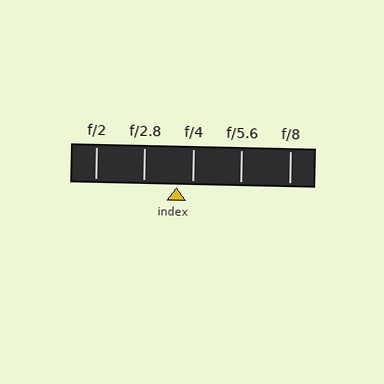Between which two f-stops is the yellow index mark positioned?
The index mark is between f/2.8 and f/4.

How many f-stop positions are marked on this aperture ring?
There are 5 f-stop positions marked.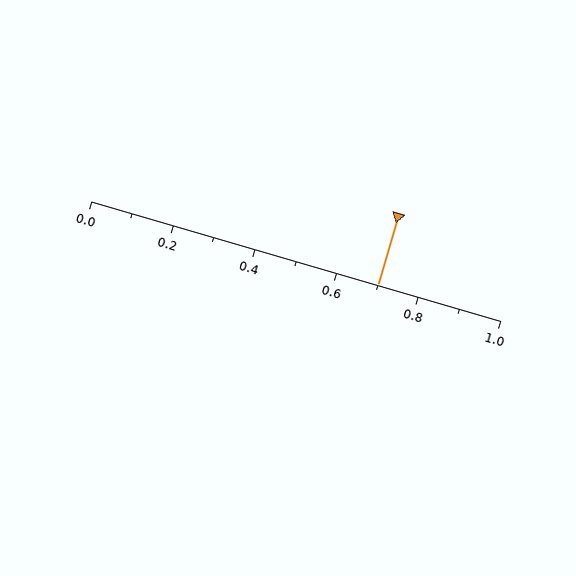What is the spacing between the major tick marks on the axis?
The major ticks are spaced 0.2 apart.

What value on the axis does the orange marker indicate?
The marker indicates approximately 0.7.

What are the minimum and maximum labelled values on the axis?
The axis runs from 0.0 to 1.0.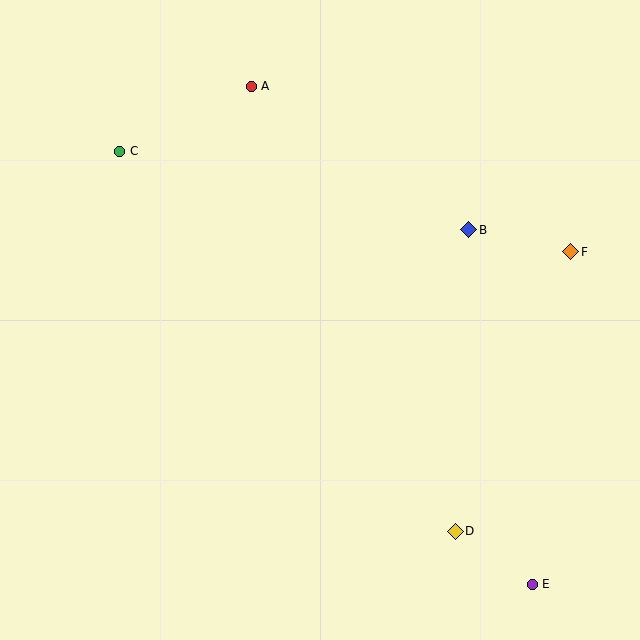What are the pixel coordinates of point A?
Point A is at (251, 86).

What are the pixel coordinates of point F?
Point F is at (571, 252).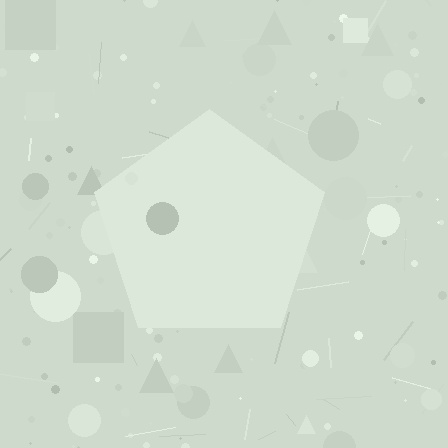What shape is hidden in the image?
A pentagon is hidden in the image.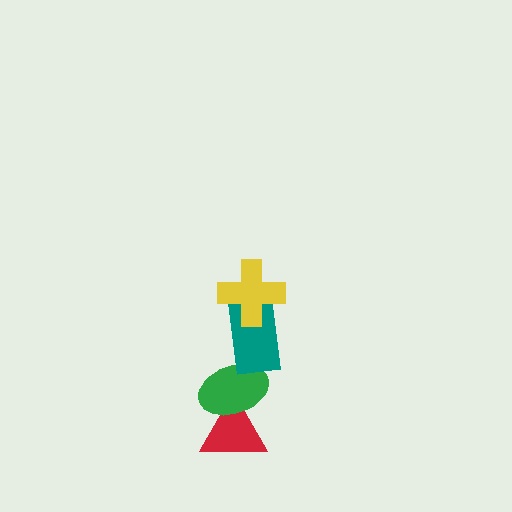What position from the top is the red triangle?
The red triangle is 4th from the top.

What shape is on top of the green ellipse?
The teal rectangle is on top of the green ellipse.